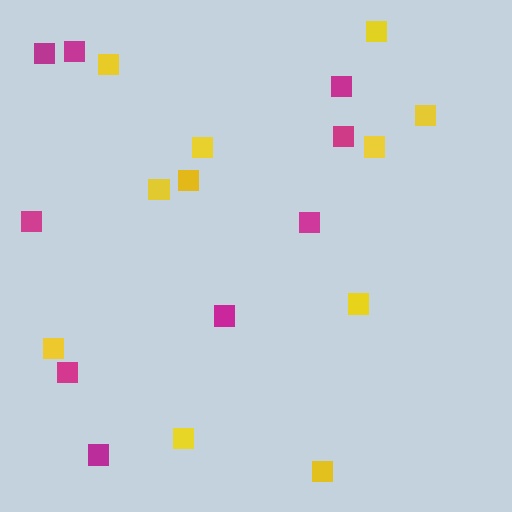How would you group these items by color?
There are 2 groups: one group of yellow squares (11) and one group of magenta squares (9).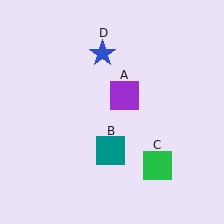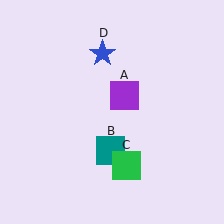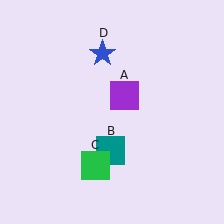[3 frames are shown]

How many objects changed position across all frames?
1 object changed position: green square (object C).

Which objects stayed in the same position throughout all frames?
Purple square (object A) and teal square (object B) and blue star (object D) remained stationary.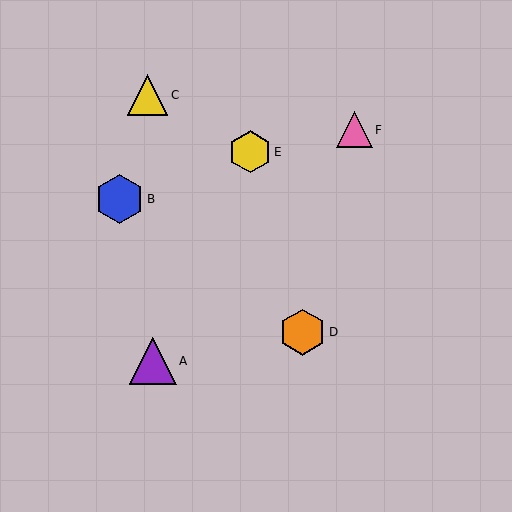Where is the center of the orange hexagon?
The center of the orange hexagon is at (303, 332).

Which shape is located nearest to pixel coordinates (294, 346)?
The orange hexagon (labeled D) at (303, 332) is nearest to that location.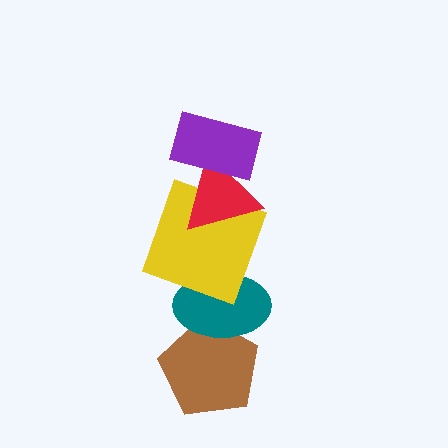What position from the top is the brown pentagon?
The brown pentagon is 5th from the top.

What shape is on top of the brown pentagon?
The teal ellipse is on top of the brown pentagon.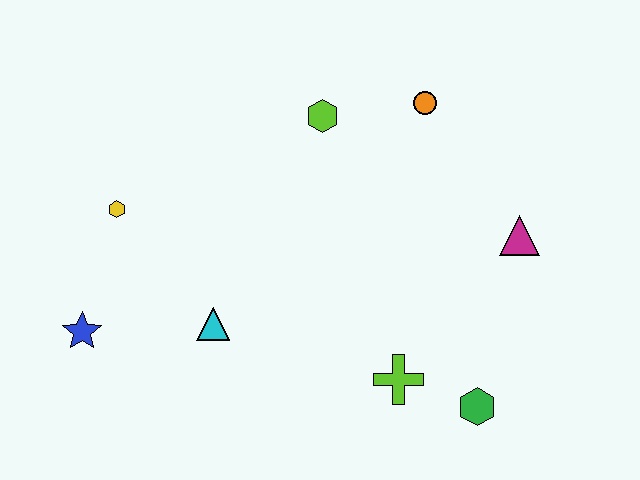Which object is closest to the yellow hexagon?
The blue star is closest to the yellow hexagon.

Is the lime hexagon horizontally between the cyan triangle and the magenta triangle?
Yes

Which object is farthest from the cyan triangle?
The magenta triangle is farthest from the cyan triangle.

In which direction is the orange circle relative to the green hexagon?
The orange circle is above the green hexagon.